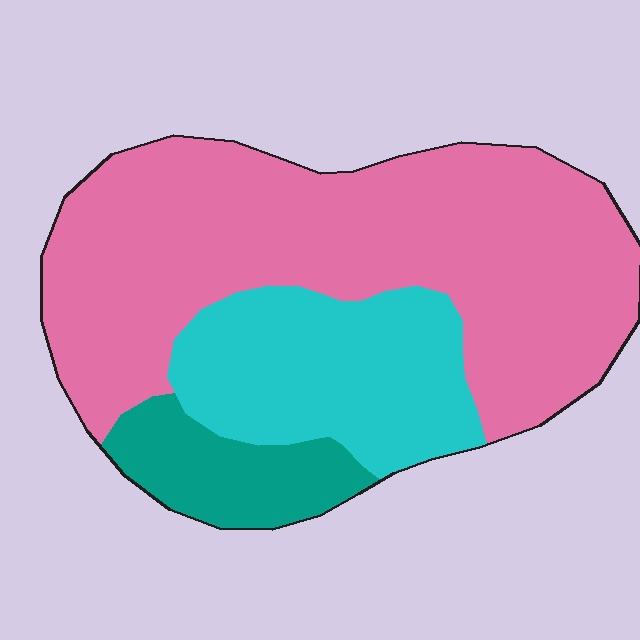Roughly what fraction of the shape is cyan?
Cyan covers about 25% of the shape.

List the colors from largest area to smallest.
From largest to smallest: pink, cyan, teal.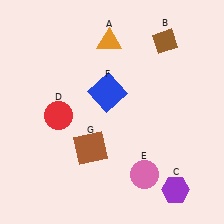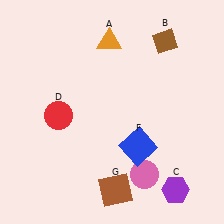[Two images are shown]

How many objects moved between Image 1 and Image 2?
2 objects moved between the two images.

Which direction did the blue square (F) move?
The blue square (F) moved down.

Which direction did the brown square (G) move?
The brown square (G) moved down.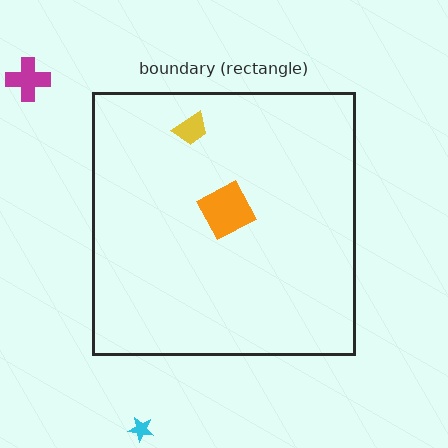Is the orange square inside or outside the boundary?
Inside.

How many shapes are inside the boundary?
2 inside, 2 outside.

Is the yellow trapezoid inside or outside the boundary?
Inside.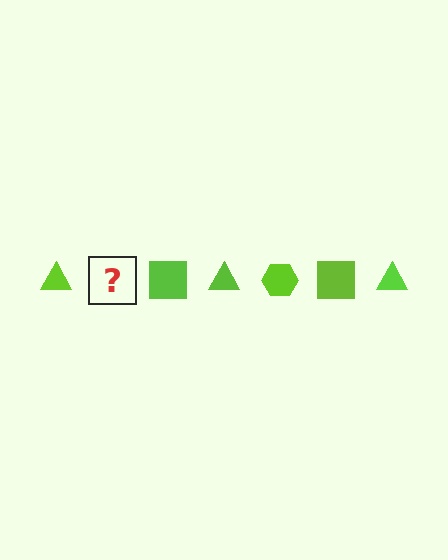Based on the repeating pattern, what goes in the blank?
The blank should be a lime hexagon.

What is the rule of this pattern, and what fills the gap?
The rule is that the pattern cycles through triangle, hexagon, square shapes in lime. The gap should be filled with a lime hexagon.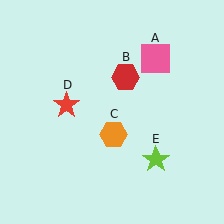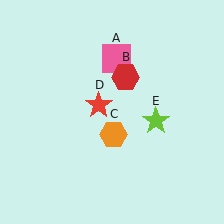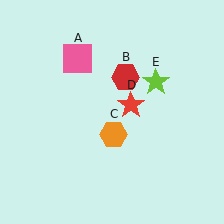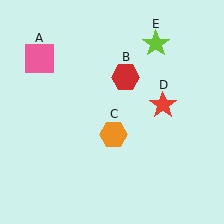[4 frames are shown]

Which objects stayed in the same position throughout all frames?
Red hexagon (object B) and orange hexagon (object C) remained stationary.